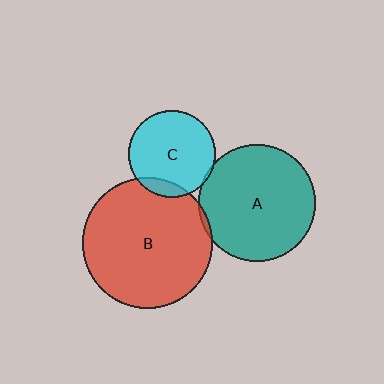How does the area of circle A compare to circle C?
Approximately 1.8 times.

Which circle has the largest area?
Circle B (red).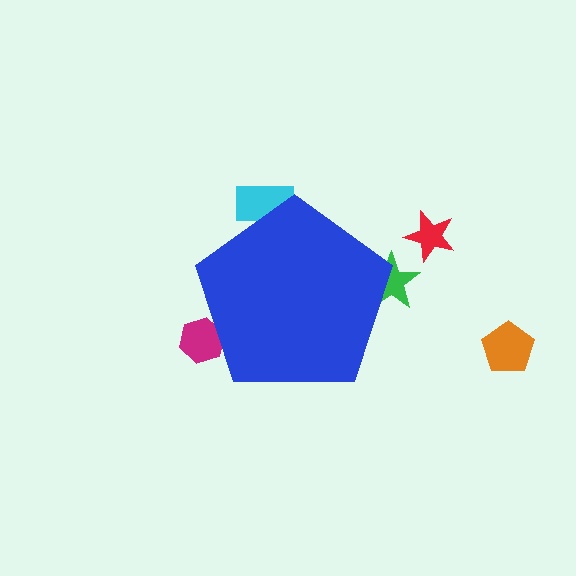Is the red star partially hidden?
No, the red star is fully visible.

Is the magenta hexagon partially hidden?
Yes, the magenta hexagon is partially hidden behind the blue pentagon.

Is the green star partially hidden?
Yes, the green star is partially hidden behind the blue pentagon.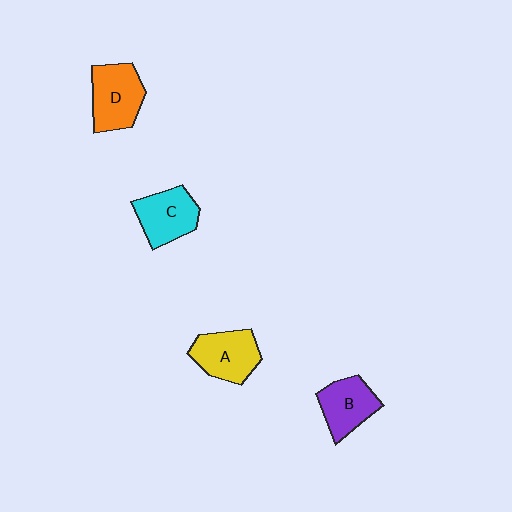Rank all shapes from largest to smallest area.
From largest to smallest: D (orange), A (yellow), C (cyan), B (purple).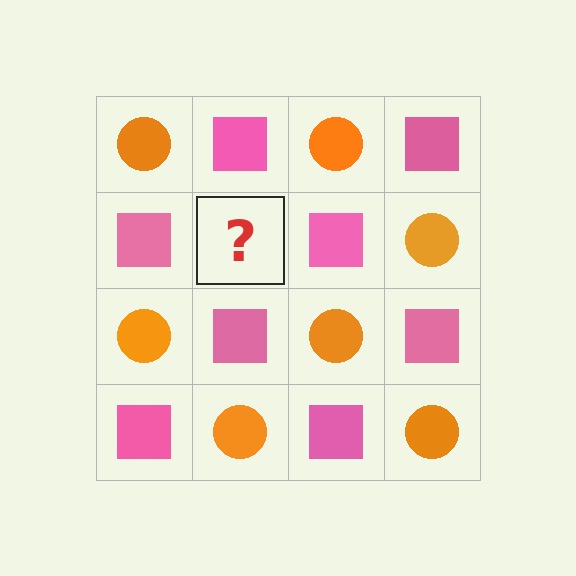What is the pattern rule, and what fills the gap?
The rule is that it alternates orange circle and pink square in a checkerboard pattern. The gap should be filled with an orange circle.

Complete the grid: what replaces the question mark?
The question mark should be replaced with an orange circle.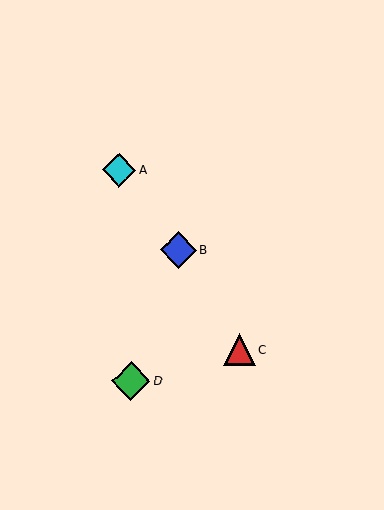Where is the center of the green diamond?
The center of the green diamond is at (131, 381).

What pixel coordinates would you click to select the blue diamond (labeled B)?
Click at (178, 250) to select the blue diamond B.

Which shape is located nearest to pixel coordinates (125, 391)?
The green diamond (labeled D) at (131, 381) is nearest to that location.